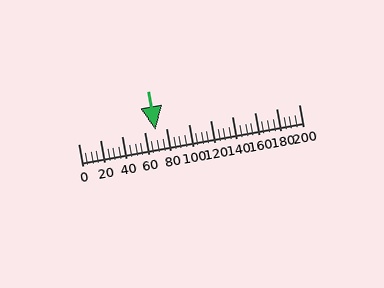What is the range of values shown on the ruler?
The ruler shows values from 0 to 200.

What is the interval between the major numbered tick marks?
The major tick marks are spaced 20 units apart.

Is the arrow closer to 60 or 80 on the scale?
The arrow is closer to 80.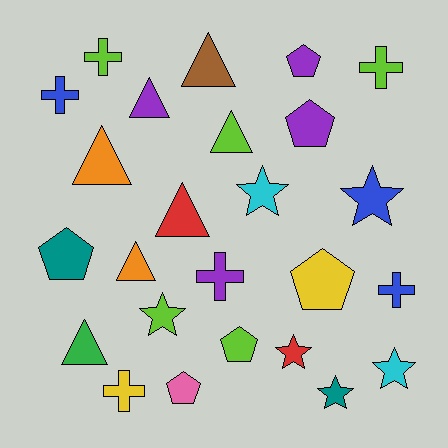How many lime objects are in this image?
There are 5 lime objects.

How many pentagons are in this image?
There are 6 pentagons.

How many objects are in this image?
There are 25 objects.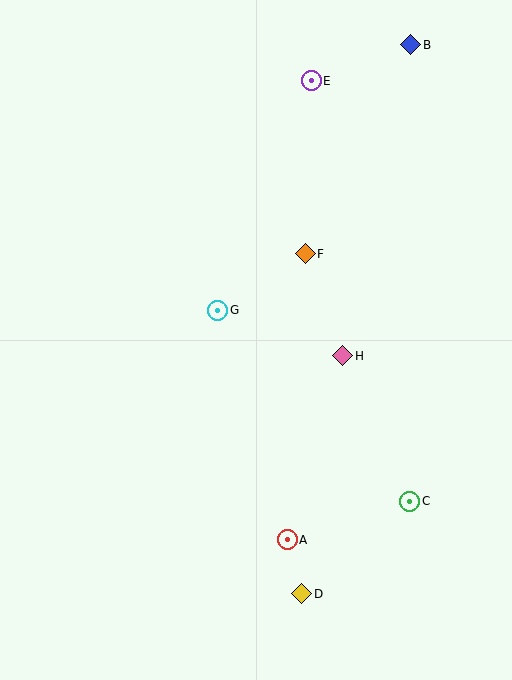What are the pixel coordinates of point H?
Point H is at (343, 356).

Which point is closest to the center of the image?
Point G at (218, 310) is closest to the center.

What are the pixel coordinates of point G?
Point G is at (218, 310).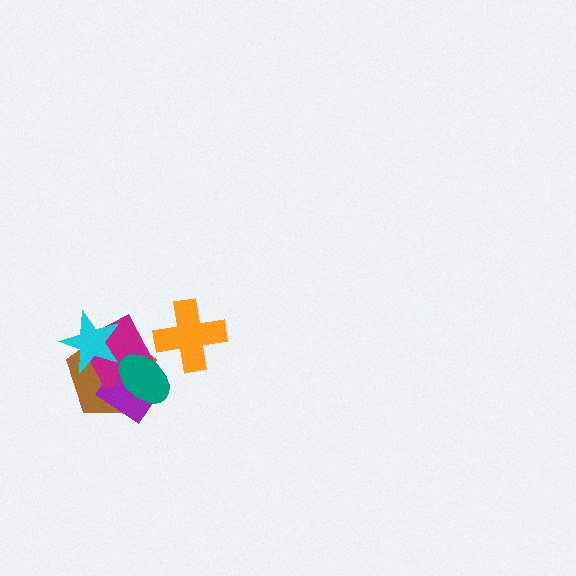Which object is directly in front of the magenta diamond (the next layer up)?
The teal ellipse is directly in front of the magenta diamond.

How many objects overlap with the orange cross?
0 objects overlap with the orange cross.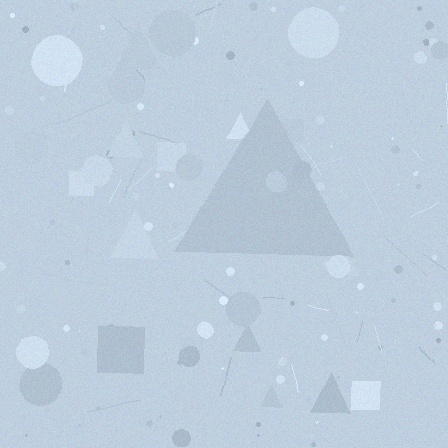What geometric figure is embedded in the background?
A triangle is embedded in the background.